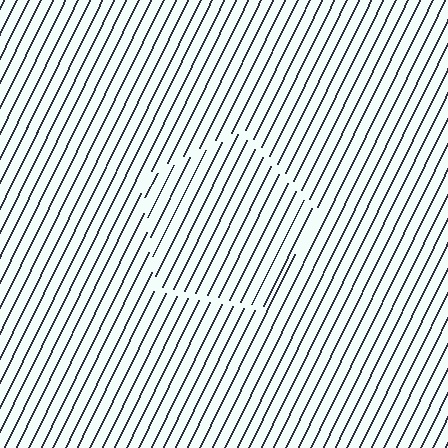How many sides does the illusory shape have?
5 sides — the line-ends trace a pentagon.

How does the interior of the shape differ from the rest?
The interior of the shape contains the same grating, shifted by half a period — the contour is defined by the phase discontinuity where line-ends from the inner and outer gratings abut.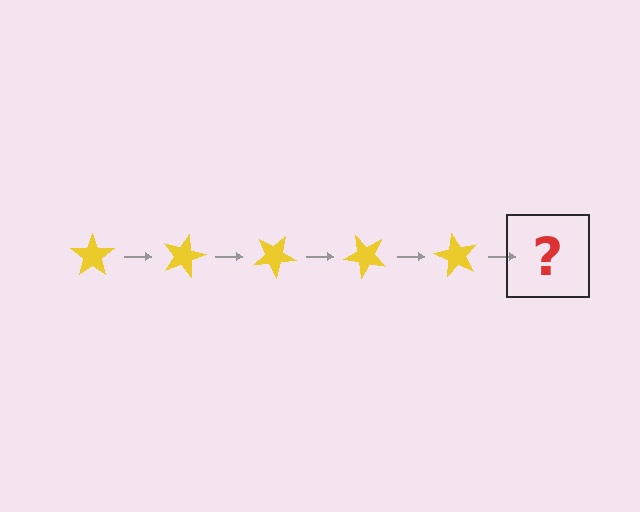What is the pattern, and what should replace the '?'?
The pattern is that the star rotates 15 degrees each step. The '?' should be a yellow star rotated 75 degrees.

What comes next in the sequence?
The next element should be a yellow star rotated 75 degrees.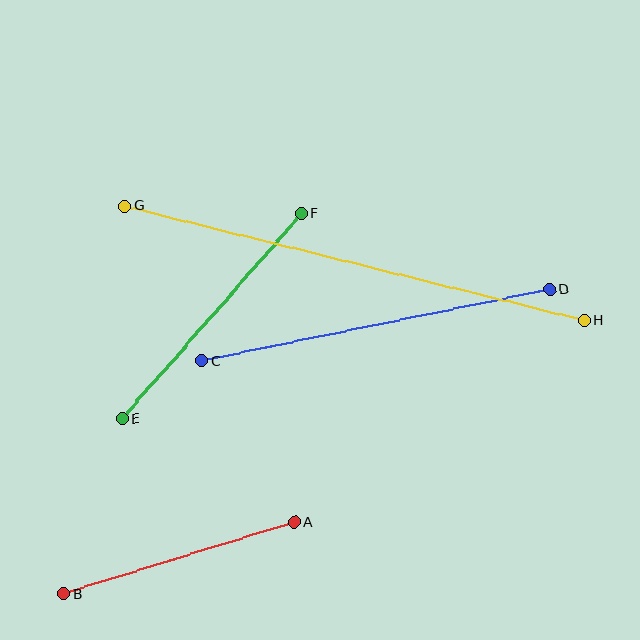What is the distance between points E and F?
The distance is approximately 273 pixels.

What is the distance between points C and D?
The distance is approximately 355 pixels.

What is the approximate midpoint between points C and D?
The midpoint is at approximately (376, 325) pixels.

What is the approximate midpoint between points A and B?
The midpoint is at approximately (179, 558) pixels.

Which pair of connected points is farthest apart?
Points G and H are farthest apart.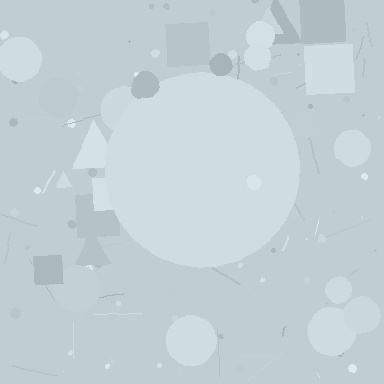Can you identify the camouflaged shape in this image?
The camouflaged shape is a circle.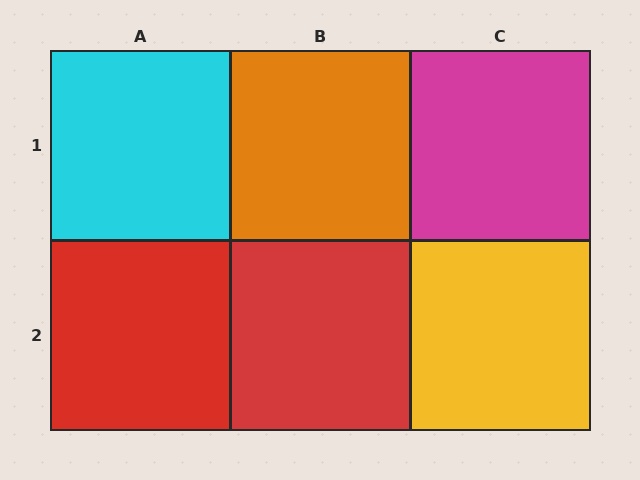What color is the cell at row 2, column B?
Red.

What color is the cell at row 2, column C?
Yellow.